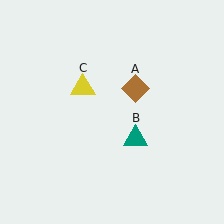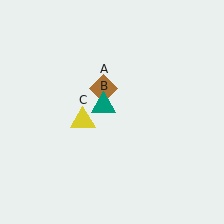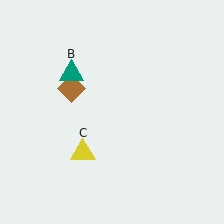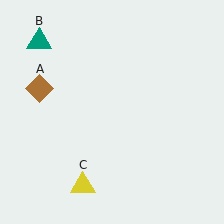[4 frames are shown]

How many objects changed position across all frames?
3 objects changed position: brown diamond (object A), teal triangle (object B), yellow triangle (object C).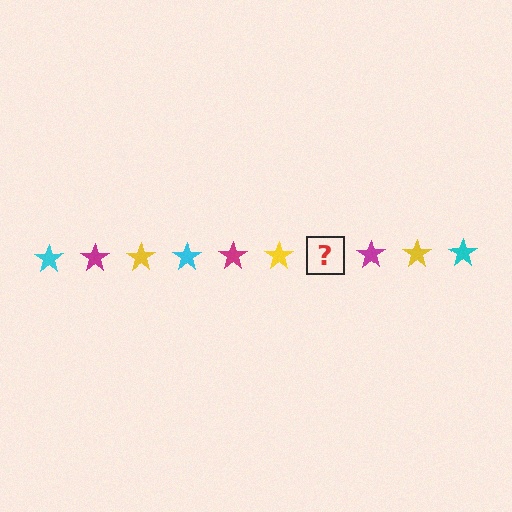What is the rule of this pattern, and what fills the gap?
The rule is that the pattern cycles through cyan, magenta, yellow stars. The gap should be filled with a cyan star.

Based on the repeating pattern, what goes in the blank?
The blank should be a cyan star.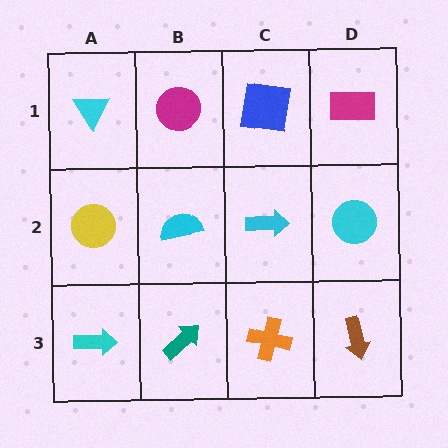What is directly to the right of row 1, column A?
A magenta circle.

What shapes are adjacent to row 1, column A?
A yellow circle (row 2, column A), a magenta circle (row 1, column B).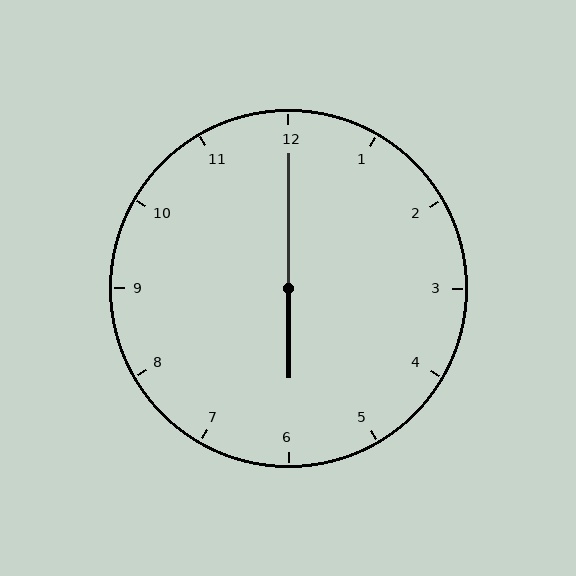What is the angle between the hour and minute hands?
Approximately 180 degrees.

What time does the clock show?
6:00.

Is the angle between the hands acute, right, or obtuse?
It is obtuse.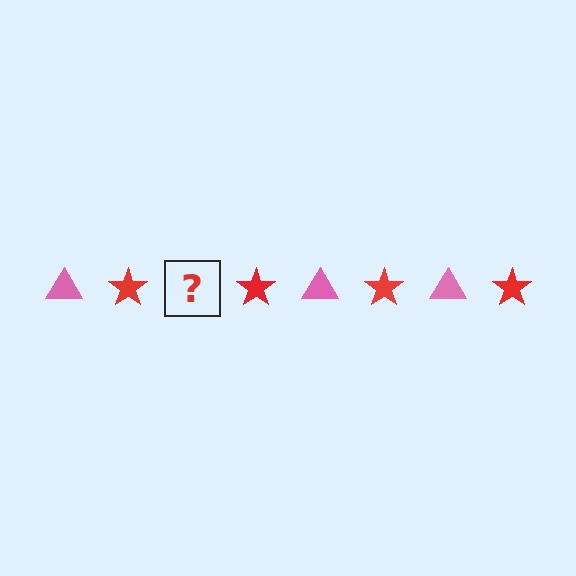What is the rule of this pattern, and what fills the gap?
The rule is that the pattern alternates between pink triangle and red star. The gap should be filled with a pink triangle.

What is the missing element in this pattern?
The missing element is a pink triangle.